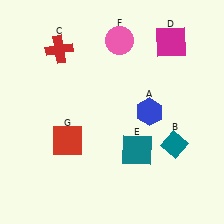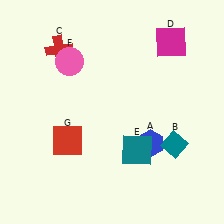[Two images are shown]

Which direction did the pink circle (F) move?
The pink circle (F) moved left.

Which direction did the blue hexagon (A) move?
The blue hexagon (A) moved down.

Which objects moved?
The objects that moved are: the blue hexagon (A), the pink circle (F).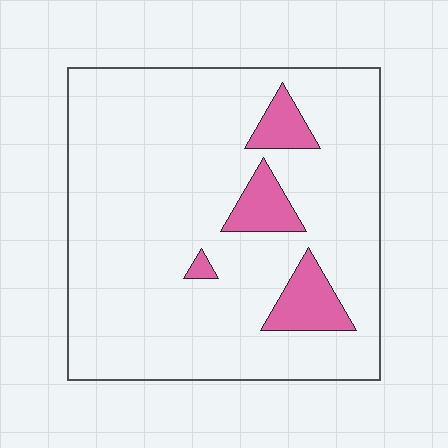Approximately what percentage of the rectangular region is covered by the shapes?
Approximately 10%.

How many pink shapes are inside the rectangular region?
4.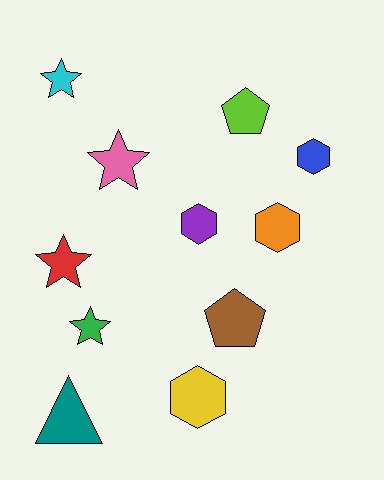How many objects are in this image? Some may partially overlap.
There are 11 objects.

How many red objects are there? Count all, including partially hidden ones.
There is 1 red object.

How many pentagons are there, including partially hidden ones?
There are 2 pentagons.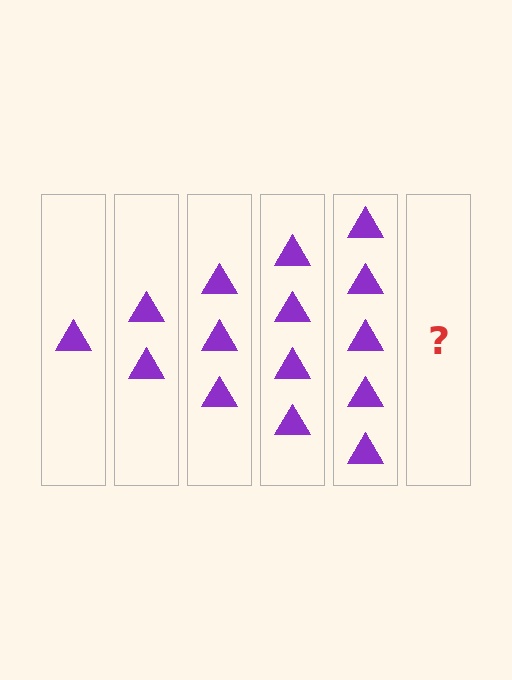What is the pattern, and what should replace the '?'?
The pattern is that each step adds one more triangle. The '?' should be 6 triangles.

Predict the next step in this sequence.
The next step is 6 triangles.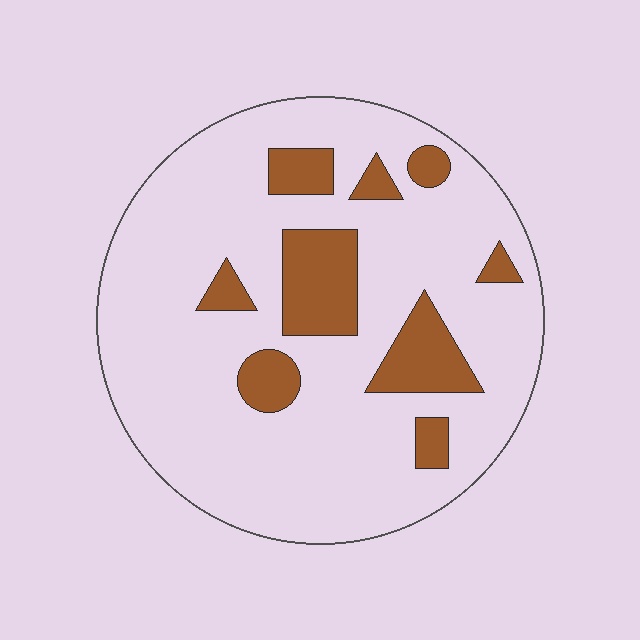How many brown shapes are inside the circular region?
9.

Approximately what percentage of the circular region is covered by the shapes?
Approximately 20%.